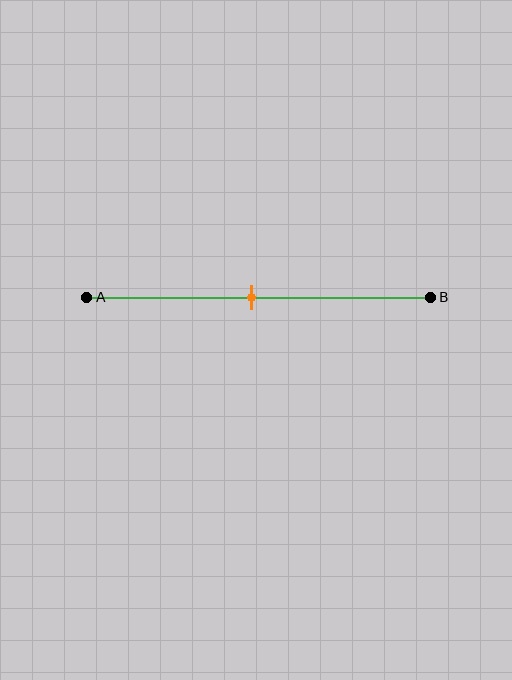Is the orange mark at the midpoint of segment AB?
Yes, the mark is approximately at the midpoint.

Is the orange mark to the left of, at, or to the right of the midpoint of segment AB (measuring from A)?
The orange mark is approximately at the midpoint of segment AB.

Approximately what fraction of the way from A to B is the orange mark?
The orange mark is approximately 50% of the way from A to B.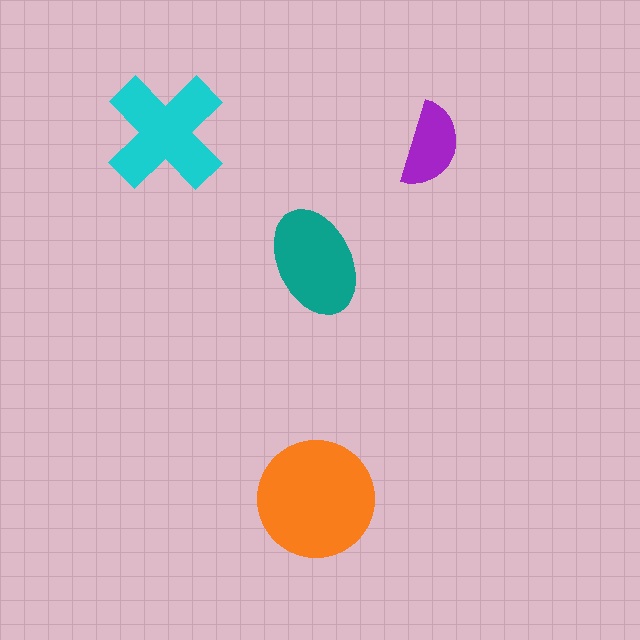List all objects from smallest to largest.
The purple semicircle, the teal ellipse, the cyan cross, the orange circle.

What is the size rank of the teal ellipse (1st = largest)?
3rd.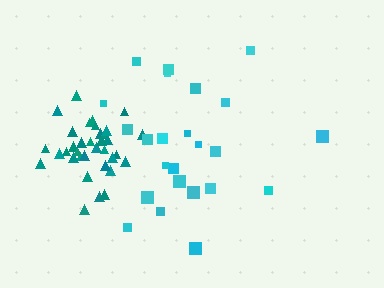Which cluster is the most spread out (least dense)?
Cyan.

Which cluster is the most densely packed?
Teal.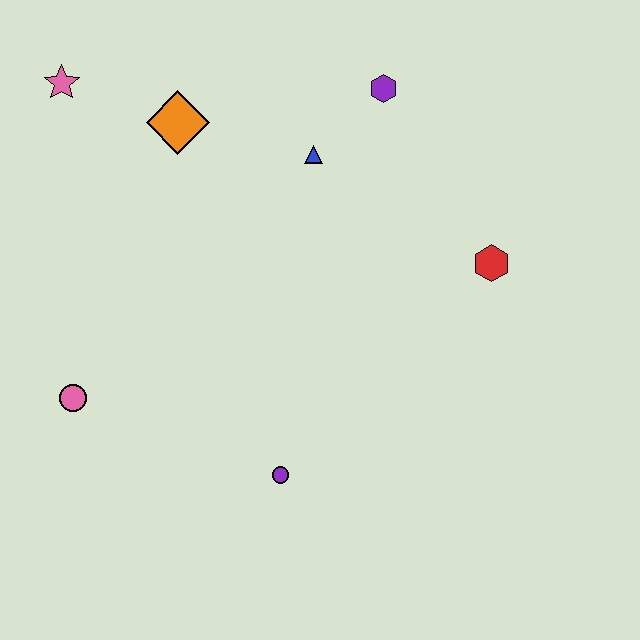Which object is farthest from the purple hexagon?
The pink circle is farthest from the purple hexagon.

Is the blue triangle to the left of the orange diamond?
No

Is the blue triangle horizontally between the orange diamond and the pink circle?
No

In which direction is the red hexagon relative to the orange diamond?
The red hexagon is to the right of the orange diamond.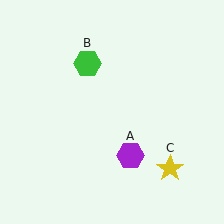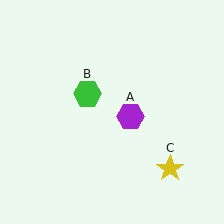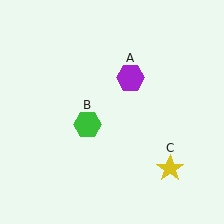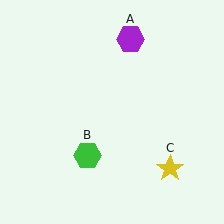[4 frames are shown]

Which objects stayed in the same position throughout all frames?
Yellow star (object C) remained stationary.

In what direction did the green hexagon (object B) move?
The green hexagon (object B) moved down.